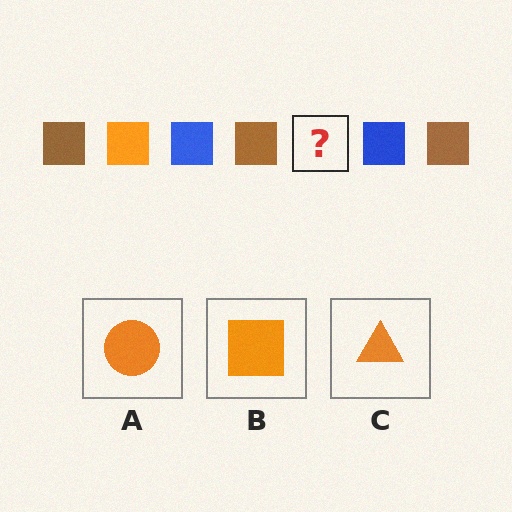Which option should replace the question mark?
Option B.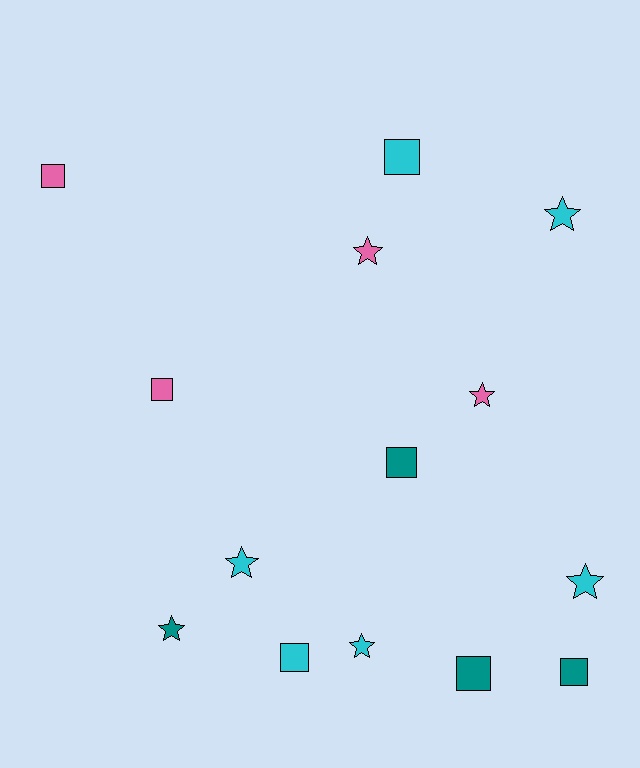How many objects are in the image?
There are 14 objects.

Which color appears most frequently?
Cyan, with 6 objects.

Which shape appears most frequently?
Star, with 7 objects.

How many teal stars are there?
There is 1 teal star.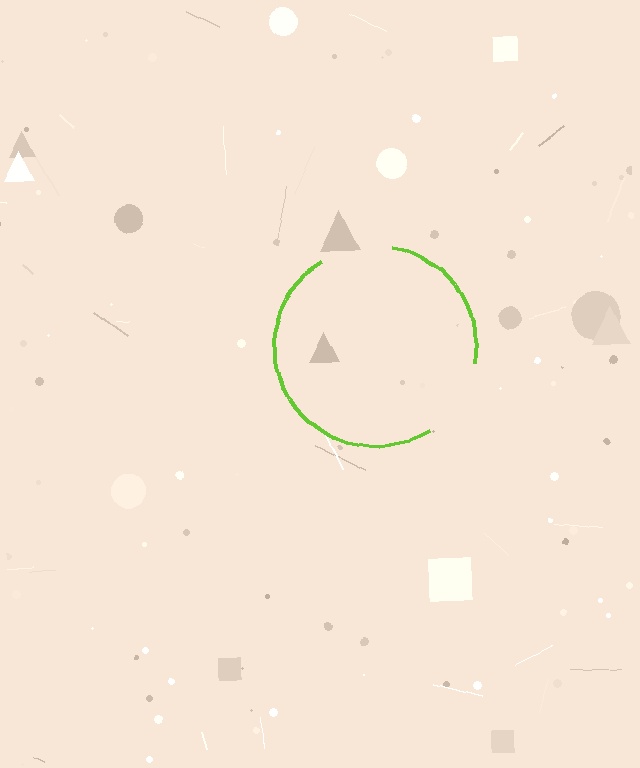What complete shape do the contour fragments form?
The contour fragments form a circle.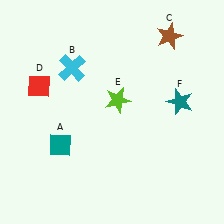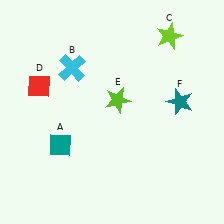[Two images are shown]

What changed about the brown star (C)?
In Image 1, C is brown. In Image 2, it changed to lime.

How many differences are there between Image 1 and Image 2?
There is 1 difference between the two images.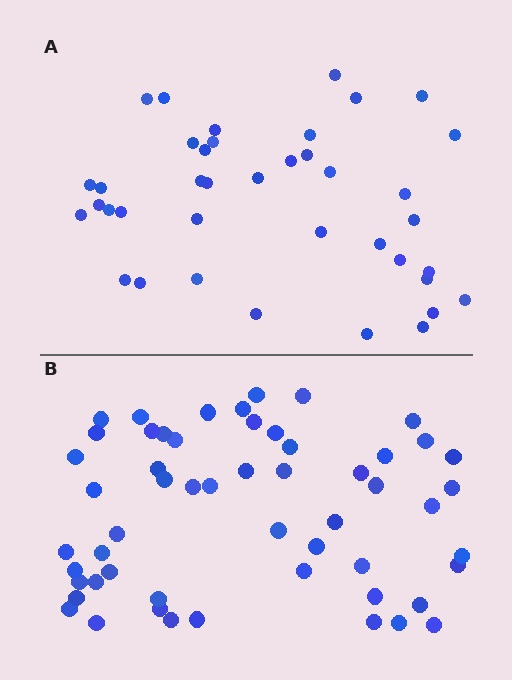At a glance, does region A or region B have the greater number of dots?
Region B (the bottom region) has more dots.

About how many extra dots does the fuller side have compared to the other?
Region B has approximately 15 more dots than region A.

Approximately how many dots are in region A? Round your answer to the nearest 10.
About 40 dots. (The exact count is 39, which rounds to 40.)